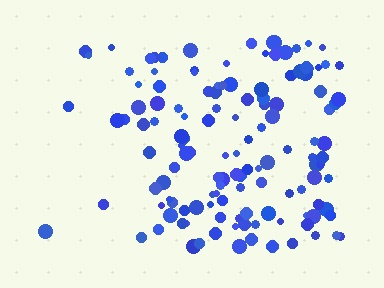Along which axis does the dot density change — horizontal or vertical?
Horizontal.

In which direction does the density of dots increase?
From left to right, with the right side densest.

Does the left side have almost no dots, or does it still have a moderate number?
Still a moderate number, just noticeably fewer than the right.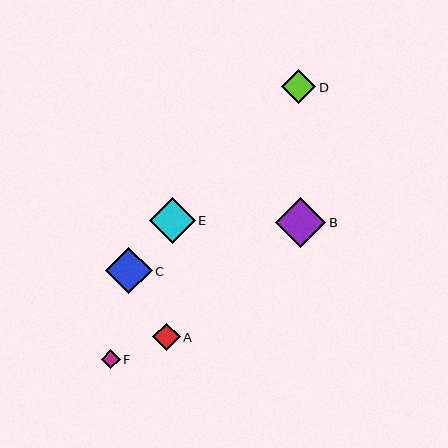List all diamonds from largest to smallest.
From largest to smallest: B, C, E, D, A, F.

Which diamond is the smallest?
Diamond F is the smallest with a size of approximately 19 pixels.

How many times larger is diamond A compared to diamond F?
Diamond A is approximately 1.4 times the size of diamond F.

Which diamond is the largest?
Diamond B is the largest with a size of approximately 50 pixels.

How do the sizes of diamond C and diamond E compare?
Diamond C and diamond E are approximately the same size.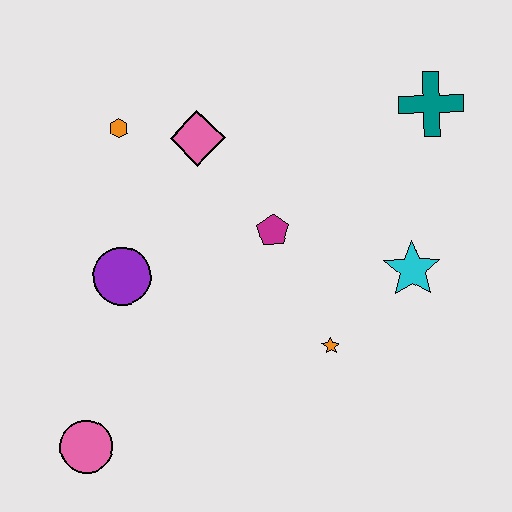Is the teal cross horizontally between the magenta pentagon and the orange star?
No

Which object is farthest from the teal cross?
The pink circle is farthest from the teal cross.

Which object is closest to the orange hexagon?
The pink diamond is closest to the orange hexagon.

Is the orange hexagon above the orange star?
Yes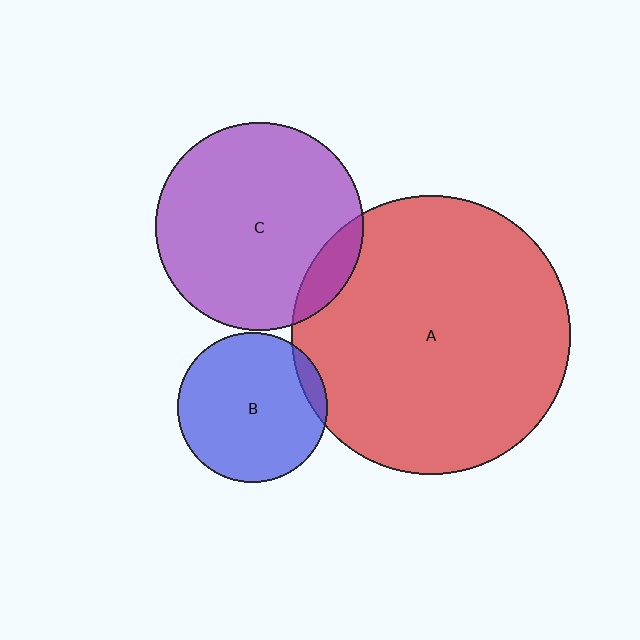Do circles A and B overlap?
Yes.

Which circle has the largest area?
Circle A (red).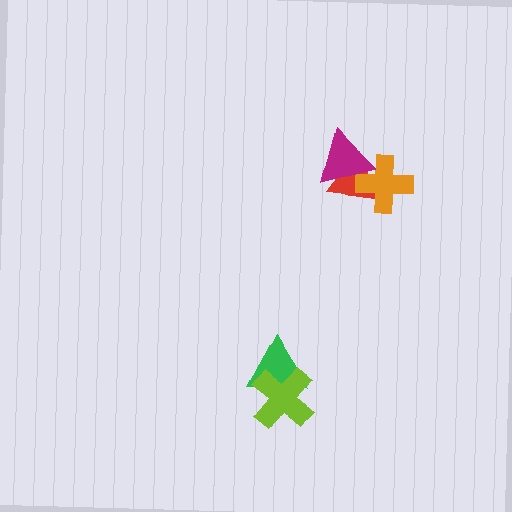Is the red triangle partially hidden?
Yes, it is partially covered by another shape.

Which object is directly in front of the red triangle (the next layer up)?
The orange cross is directly in front of the red triangle.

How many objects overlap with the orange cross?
2 objects overlap with the orange cross.